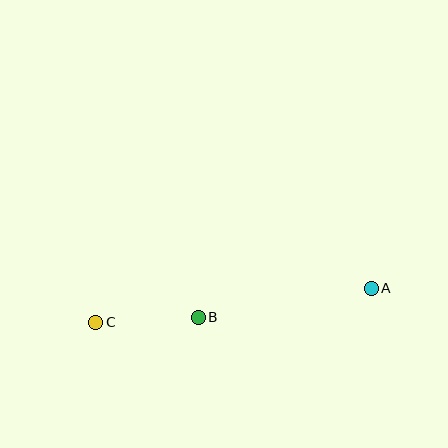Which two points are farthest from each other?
Points A and C are farthest from each other.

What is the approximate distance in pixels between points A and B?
The distance between A and B is approximately 175 pixels.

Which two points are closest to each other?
Points B and C are closest to each other.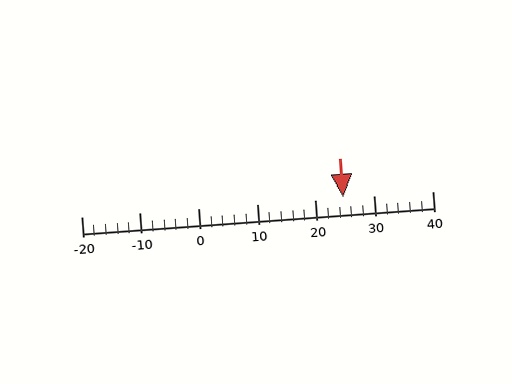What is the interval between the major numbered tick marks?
The major tick marks are spaced 10 units apart.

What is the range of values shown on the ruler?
The ruler shows values from -20 to 40.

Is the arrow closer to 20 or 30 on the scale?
The arrow is closer to 20.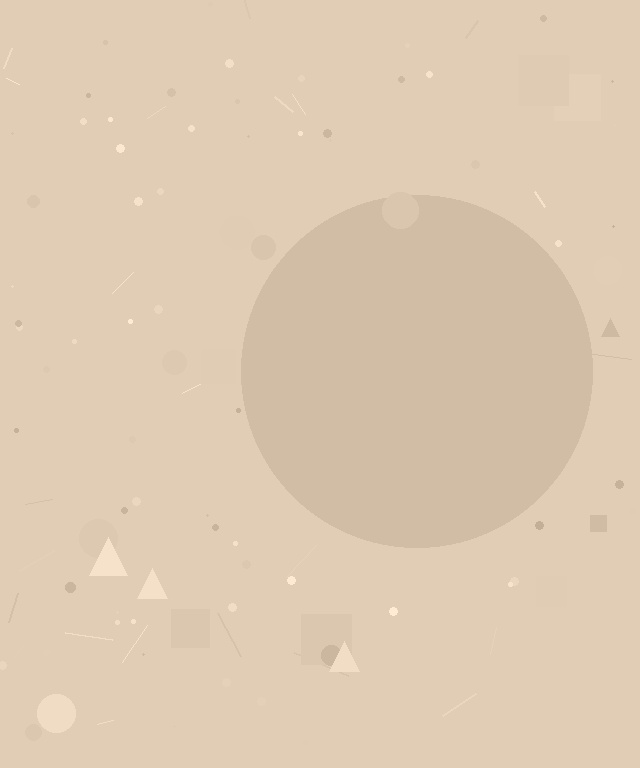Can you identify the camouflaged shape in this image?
The camouflaged shape is a circle.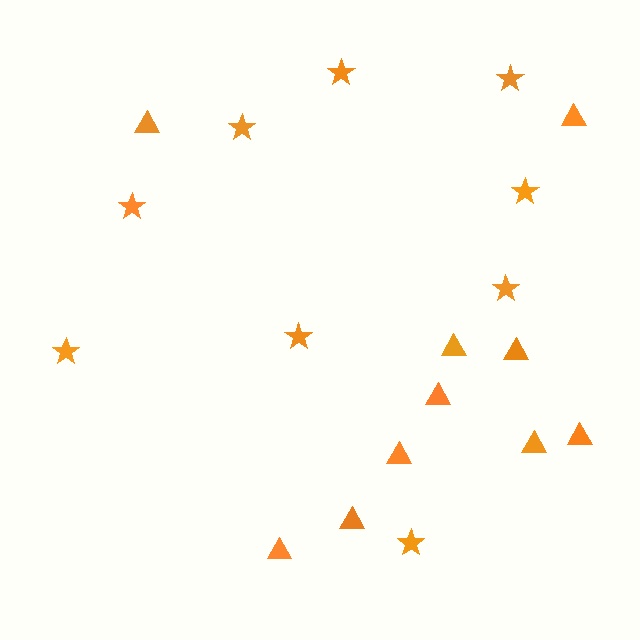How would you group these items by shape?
There are 2 groups: one group of triangles (10) and one group of stars (9).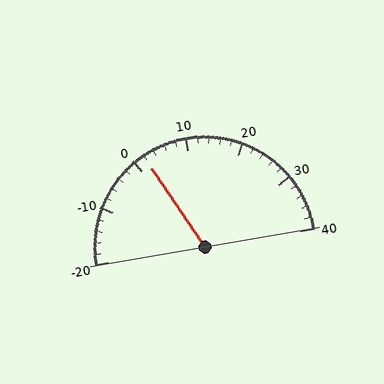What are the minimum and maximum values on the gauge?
The gauge ranges from -20 to 40.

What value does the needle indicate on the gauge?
The needle indicates approximately 2.